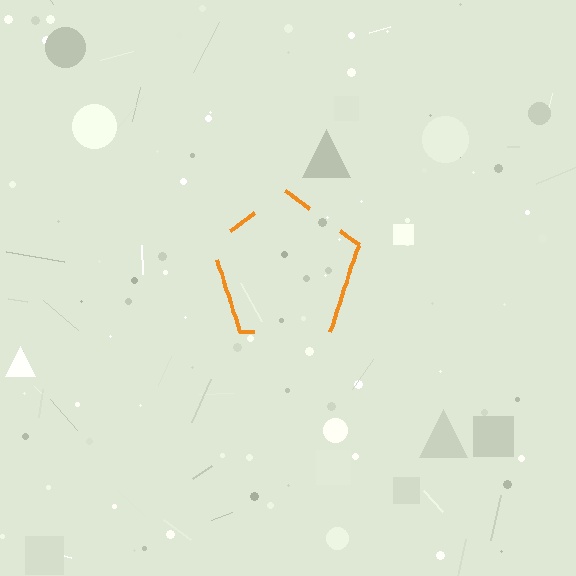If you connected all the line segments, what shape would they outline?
They would outline a pentagon.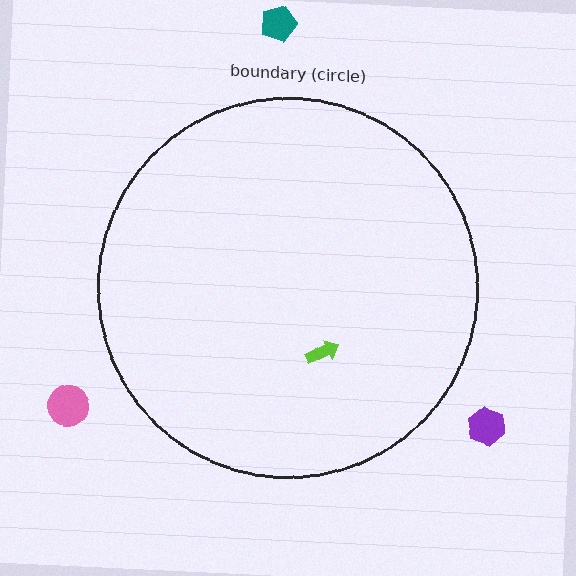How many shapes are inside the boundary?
1 inside, 3 outside.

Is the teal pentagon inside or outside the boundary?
Outside.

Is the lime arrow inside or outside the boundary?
Inside.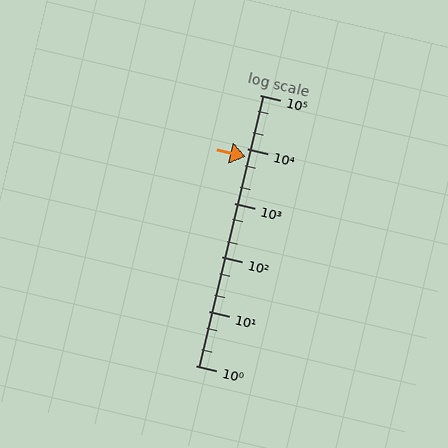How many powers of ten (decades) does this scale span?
The scale spans 5 decades, from 1 to 100000.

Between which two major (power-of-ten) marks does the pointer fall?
The pointer is between 1000 and 10000.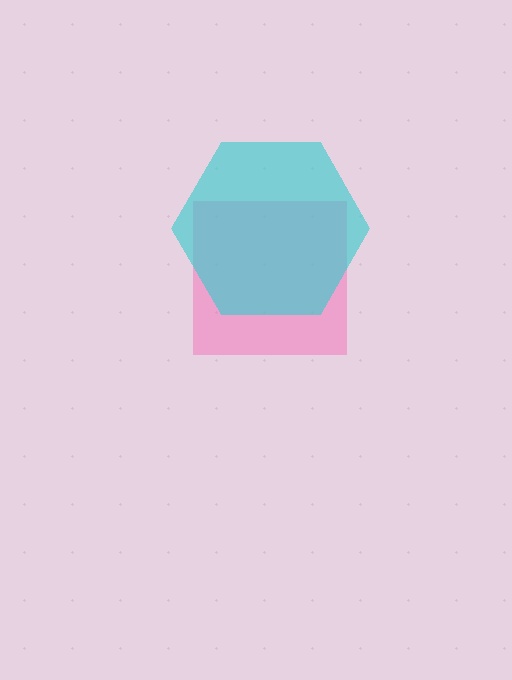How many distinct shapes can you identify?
There are 2 distinct shapes: a pink square, a cyan hexagon.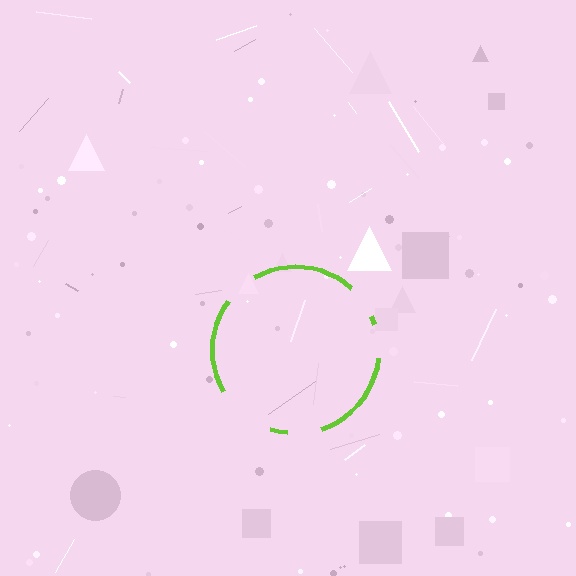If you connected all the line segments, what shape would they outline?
They would outline a circle.